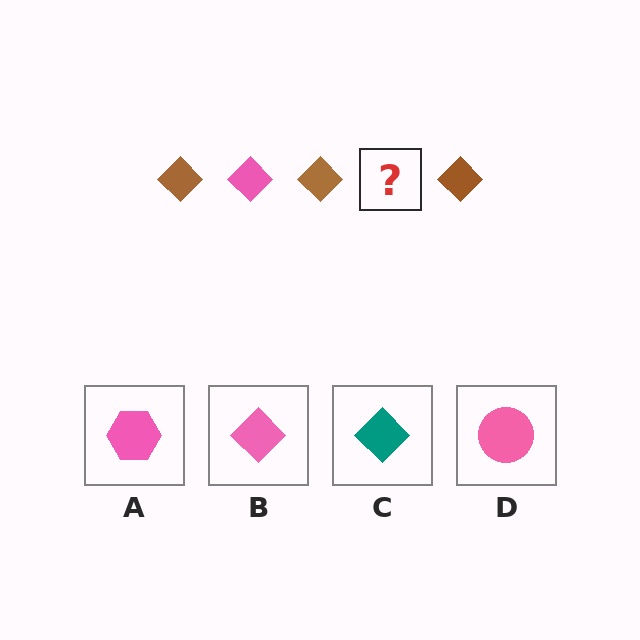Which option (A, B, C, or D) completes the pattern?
B.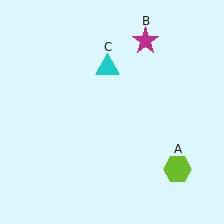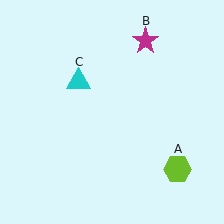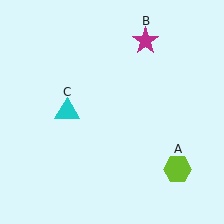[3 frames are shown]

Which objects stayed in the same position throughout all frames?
Lime hexagon (object A) and magenta star (object B) remained stationary.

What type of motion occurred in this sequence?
The cyan triangle (object C) rotated counterclockwise around the center of the scene.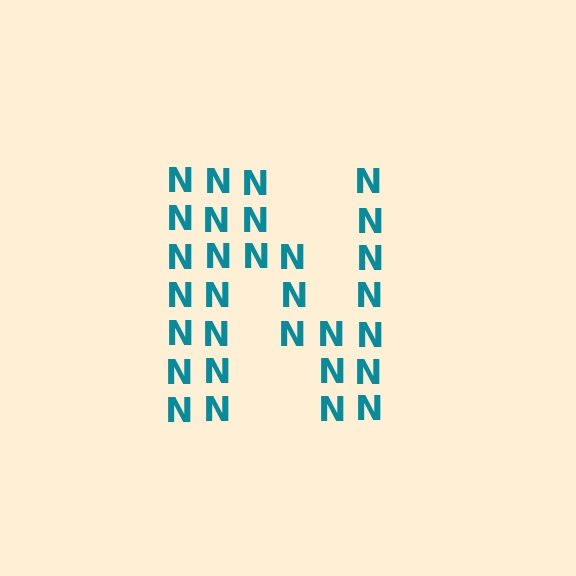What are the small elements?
The small elements are letter N's.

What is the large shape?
The large shape is the letter N.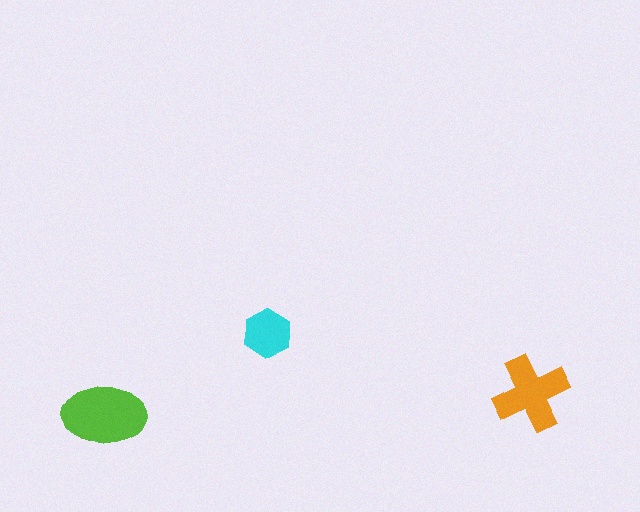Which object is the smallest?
The cyan hexagon.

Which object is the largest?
The lime ellipse.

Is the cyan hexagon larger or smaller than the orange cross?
Smaller.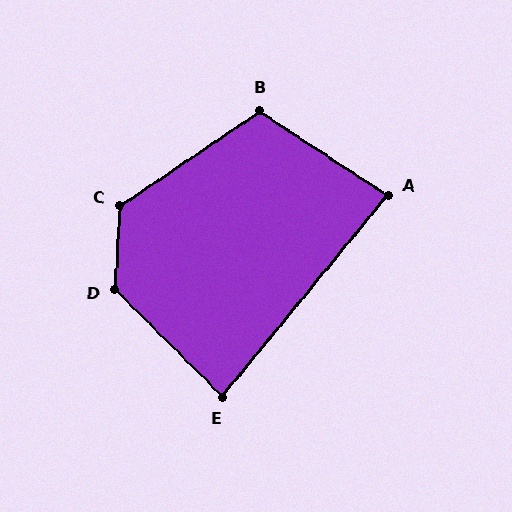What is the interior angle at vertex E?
Approximately 84 degrees (acute).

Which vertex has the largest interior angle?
D, at approximately 132 degrees.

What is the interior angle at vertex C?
Approximately 128 degrees (obtuse).